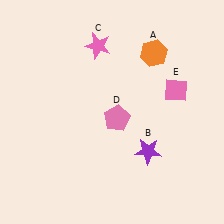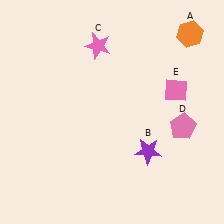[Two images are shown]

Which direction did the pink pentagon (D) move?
The pink pentagon (D) moved right.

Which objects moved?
The objects that moved are: the orange hexagon (A), the pink pentagon (D).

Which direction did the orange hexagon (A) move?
The orange hexagon (A) moved right.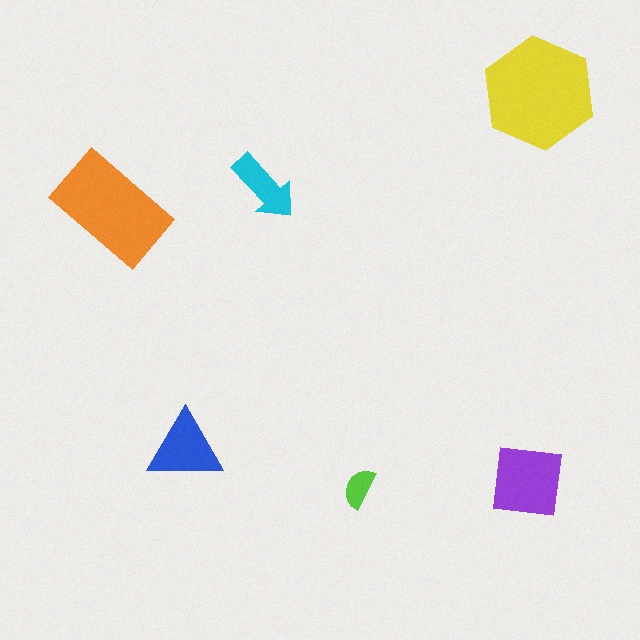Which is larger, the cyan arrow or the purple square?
The purple square.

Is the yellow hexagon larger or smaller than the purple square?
Larger.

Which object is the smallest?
The lime semicircle.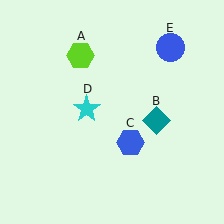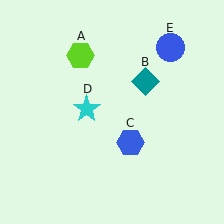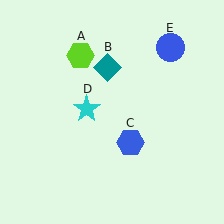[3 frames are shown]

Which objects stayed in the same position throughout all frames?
Lime hexagon (object A) and blue hexagon (object C) and cyan star (object D) and blue circle (object E) remained stationary.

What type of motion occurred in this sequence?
The teal diamond (object B) rotated counterclockwise around the center of the scene.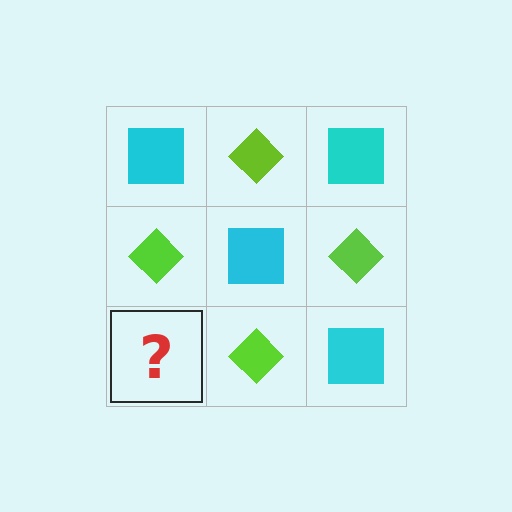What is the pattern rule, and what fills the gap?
The rule is that it alternates cyan square and lime diamond in a checkerboard pattern. The gap should be filled with a cyan square.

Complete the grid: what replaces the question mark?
The question mark should be replaced with a cyan square.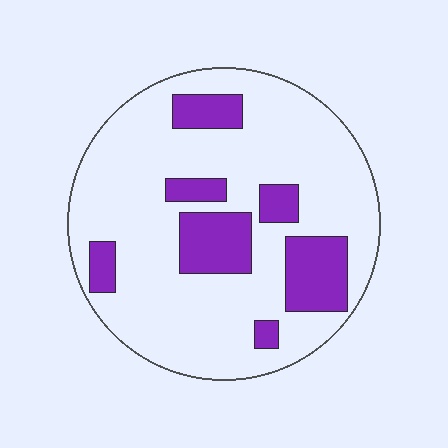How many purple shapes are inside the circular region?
7.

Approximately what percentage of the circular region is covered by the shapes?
Approximately 20%.